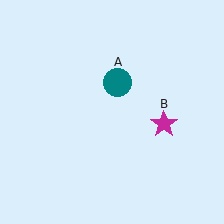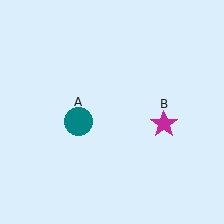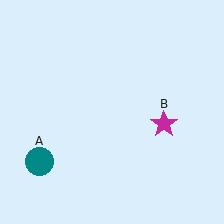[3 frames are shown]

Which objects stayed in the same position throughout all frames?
Magenta star (object B) remained stationary.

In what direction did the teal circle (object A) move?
The teal circle (object A) moved down and to the left.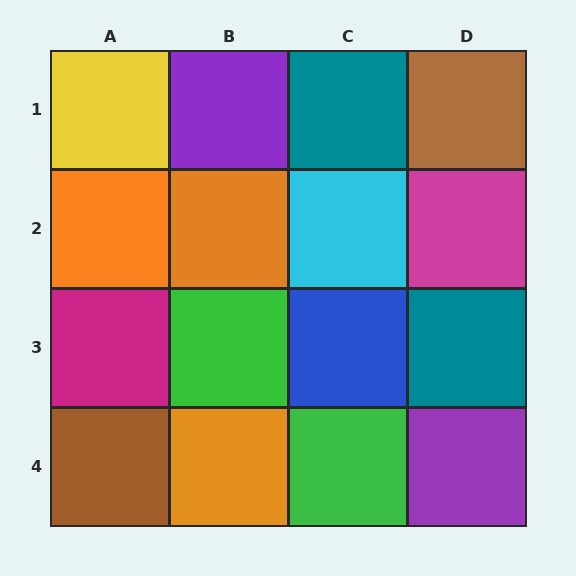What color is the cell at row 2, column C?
Cyan.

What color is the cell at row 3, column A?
Magenta.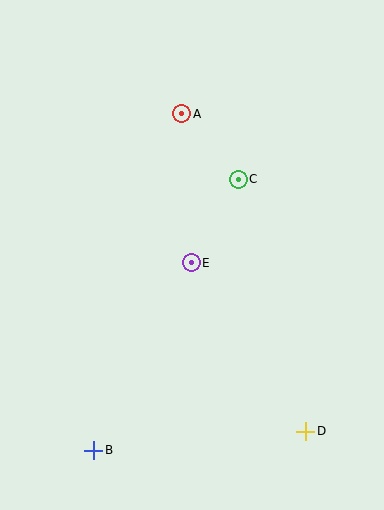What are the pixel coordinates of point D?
Point D is at (306, 431).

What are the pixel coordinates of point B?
Point B is at (94, 450).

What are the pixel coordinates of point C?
Point C is at (238, 179).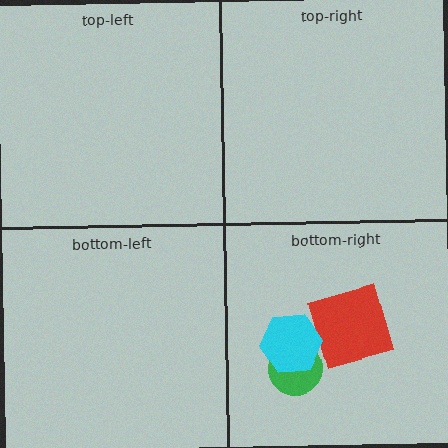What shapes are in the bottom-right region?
The red square, the green circle, the cyan hexagon.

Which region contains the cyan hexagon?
The bottom-right region.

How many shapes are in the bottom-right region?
3.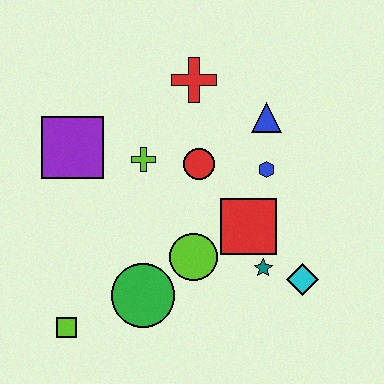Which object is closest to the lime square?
The green circle is closest to the lime square.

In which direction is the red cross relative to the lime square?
The red cross is above the lime square.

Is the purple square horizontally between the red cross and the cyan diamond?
No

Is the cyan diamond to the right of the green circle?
Yes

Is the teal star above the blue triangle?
No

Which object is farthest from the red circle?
The lime square is farthest from the red circle.